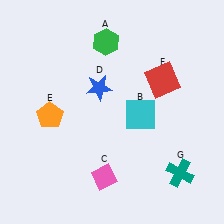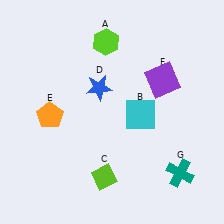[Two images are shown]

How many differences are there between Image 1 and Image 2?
There are 3 differences between the two images.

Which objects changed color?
A changed from green to lime. C changed from pink to lime. F changed from red to purple.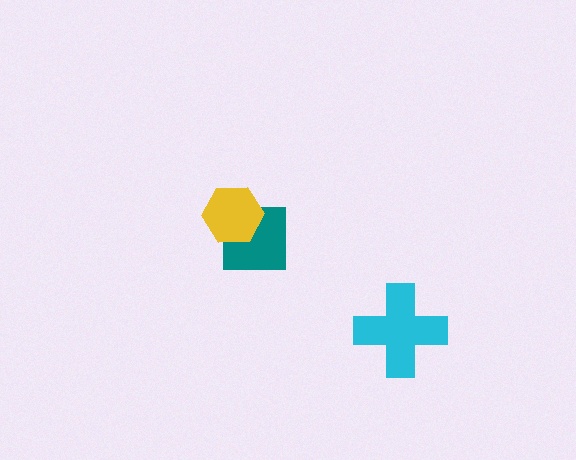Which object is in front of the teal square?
The yellow hexagon is in front of the teal square.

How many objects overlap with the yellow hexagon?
1 object overlaps with the yellow hexagon.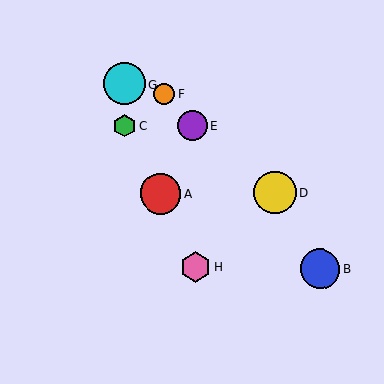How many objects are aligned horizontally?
2 objects (B, H) are aligned horizontally.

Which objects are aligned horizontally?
Objects B, H are aligned horizontally.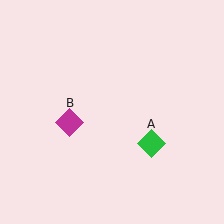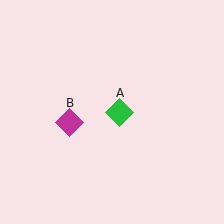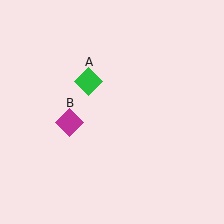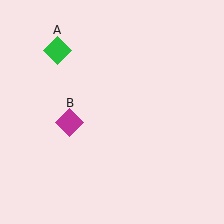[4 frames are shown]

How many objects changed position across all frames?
1 object changed position: green diamond (object A).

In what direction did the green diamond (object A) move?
The green diamond (object A) moved up and to the left.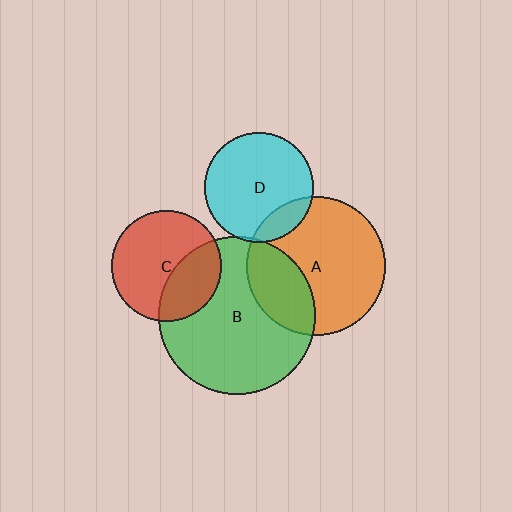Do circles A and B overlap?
Yes.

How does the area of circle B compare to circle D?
Approximately 2.1 times.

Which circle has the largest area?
Circle B (green).